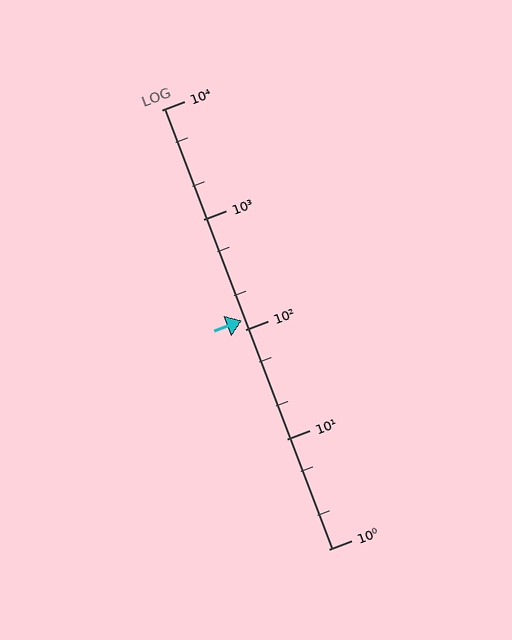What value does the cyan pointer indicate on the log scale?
The pointer indicates approximately 120.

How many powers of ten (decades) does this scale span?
The scale spans 4 decades, from 1 to 10000.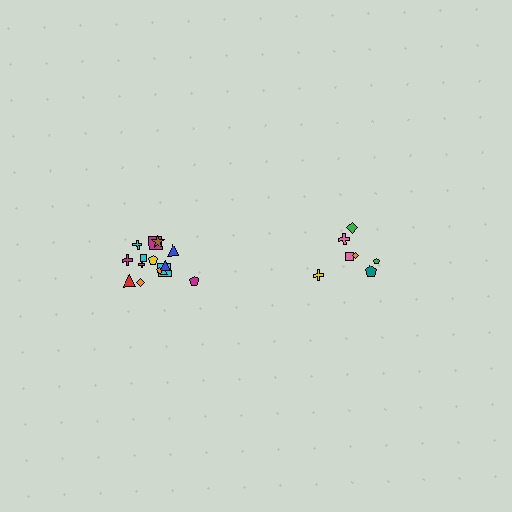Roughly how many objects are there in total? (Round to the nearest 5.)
Roughly 20 objects in total.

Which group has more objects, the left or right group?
The left group.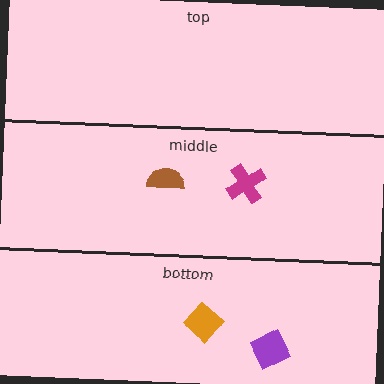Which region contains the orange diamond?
The bottom region.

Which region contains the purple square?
The bottom region.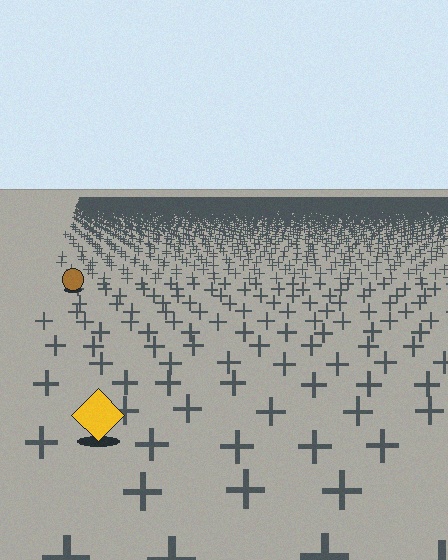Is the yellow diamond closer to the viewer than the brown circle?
Yes. The yellow diamond is closer — you can tell from the texture gradient: the ground texture is coarser near it.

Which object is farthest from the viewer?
The brown circle is farthest from the viewer. It appears smaller and the ground texture around it is denser.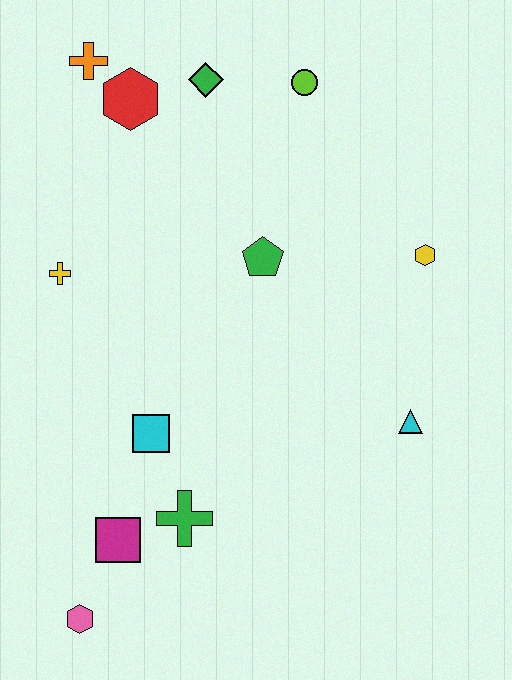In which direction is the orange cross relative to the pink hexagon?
The orange cross is above the pink hexagon.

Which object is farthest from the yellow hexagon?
The pink hexagon is farthest from the yellow hexagon.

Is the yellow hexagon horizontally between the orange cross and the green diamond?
No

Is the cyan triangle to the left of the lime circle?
No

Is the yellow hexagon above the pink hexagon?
Yes